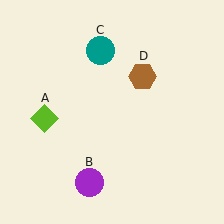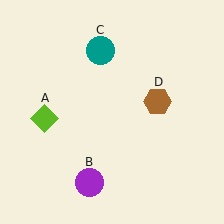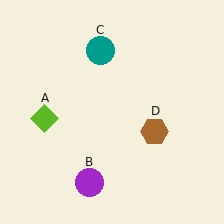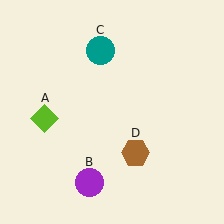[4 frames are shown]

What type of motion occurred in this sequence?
The brown hexagon (object D) rotated clockwise around the center of the scene.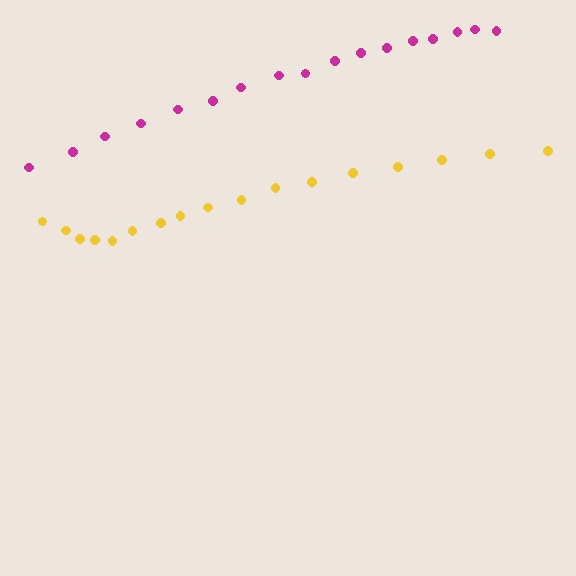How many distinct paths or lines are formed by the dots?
There are 2 distinct paths.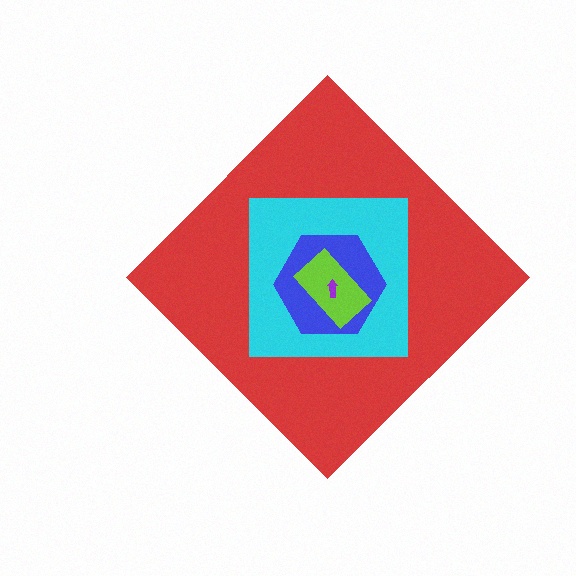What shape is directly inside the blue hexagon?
The lime rectangle.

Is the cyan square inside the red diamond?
Yes.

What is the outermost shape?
The red diamond.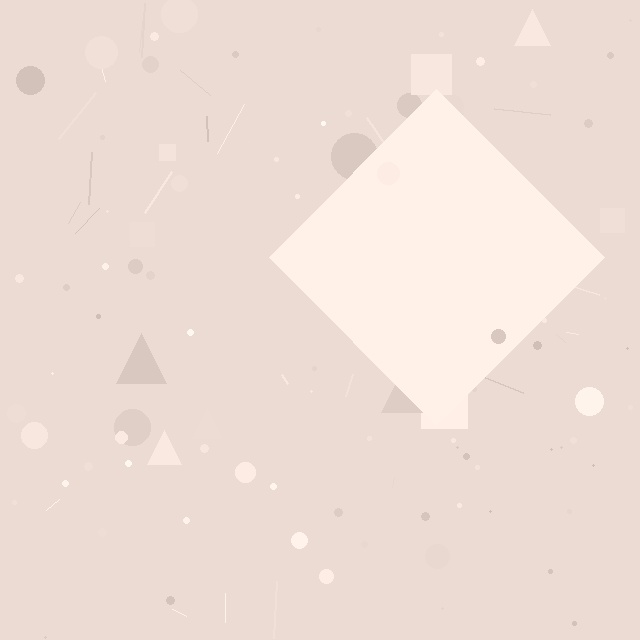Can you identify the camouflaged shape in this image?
The camouflaged shape is a diamond.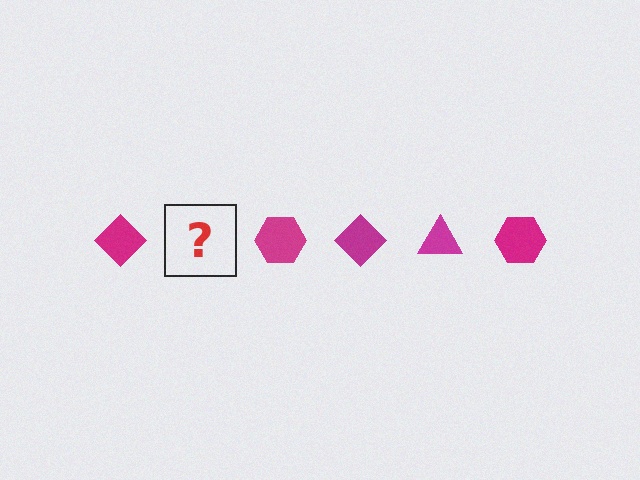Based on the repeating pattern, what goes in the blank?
The blank should be a magenta triangle.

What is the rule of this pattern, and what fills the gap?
The rule is that the pattern cycles through diamond, triangle, hexagon shapes in magenta. The gap should be filled with a magenta triangle.